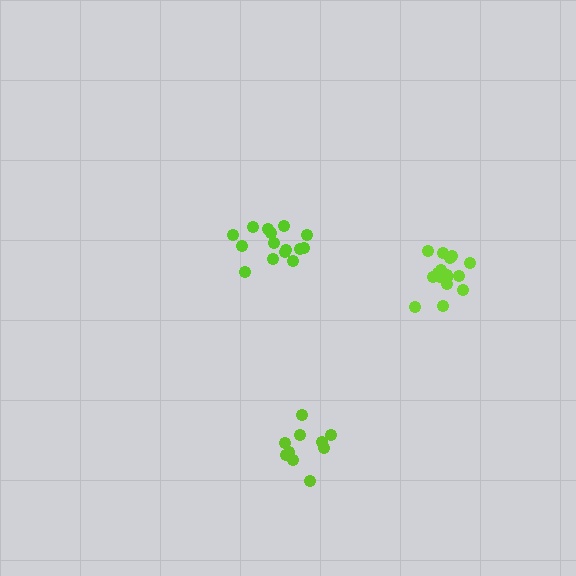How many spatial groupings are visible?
There are 3 spatial groupings.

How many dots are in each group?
Group 1: 15 dots, Group 2: 10 dots, Group 3: 16 dots (41 total).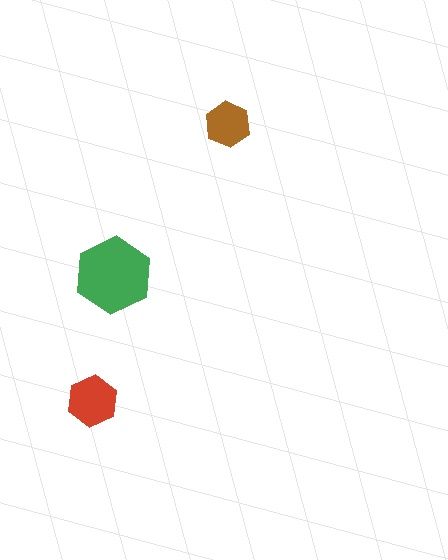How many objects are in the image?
There are 3 objects in the image.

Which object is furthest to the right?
The brown hexagon is rightmost.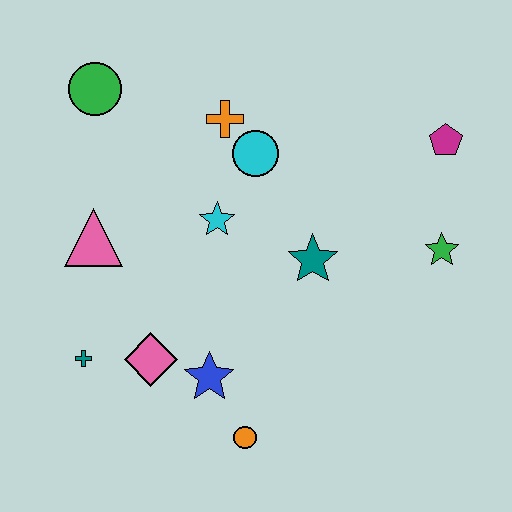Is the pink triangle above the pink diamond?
Yes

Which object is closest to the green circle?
The orange cross is closest to the green circle.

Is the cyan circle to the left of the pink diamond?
No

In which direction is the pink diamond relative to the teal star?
The pink diamond is to the left of the teal star.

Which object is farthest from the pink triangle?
The magenta pentagon is farthest from the pink triangle.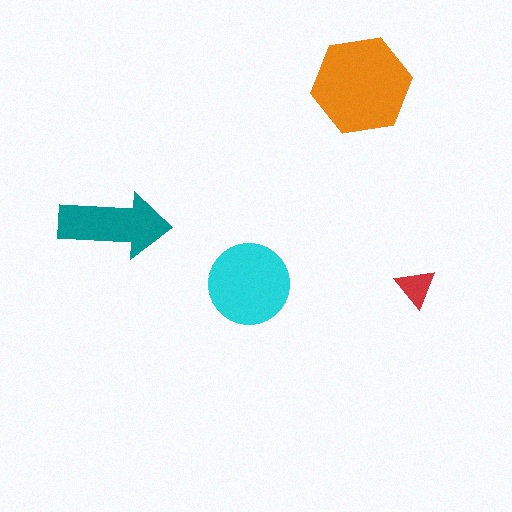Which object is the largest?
The orange hexagon.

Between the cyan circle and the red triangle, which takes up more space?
The cyan circle.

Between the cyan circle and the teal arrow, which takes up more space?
The cyan circle.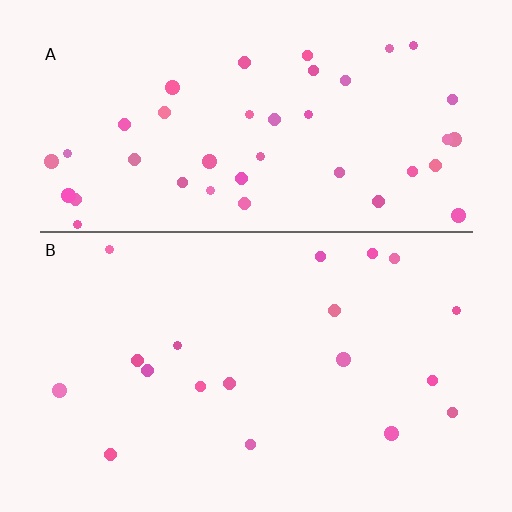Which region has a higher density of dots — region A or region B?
A (the top).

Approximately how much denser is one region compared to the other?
Approximately 2.3× — region A over region B.